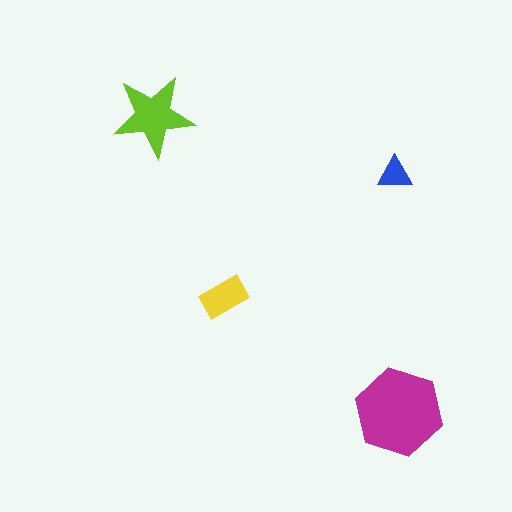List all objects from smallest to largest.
The blue triangle, the yellow rectangle, the lime star, the magenta hexagon.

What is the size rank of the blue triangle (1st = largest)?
4th.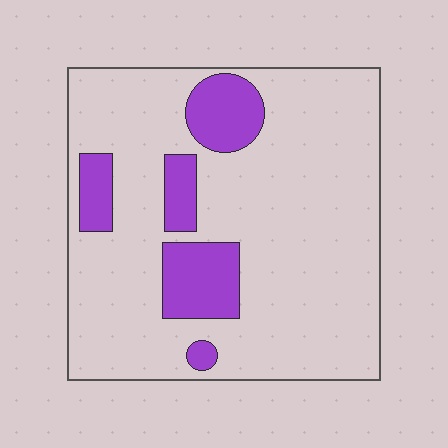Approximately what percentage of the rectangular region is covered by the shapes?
Approximately 15%.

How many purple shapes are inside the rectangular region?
5.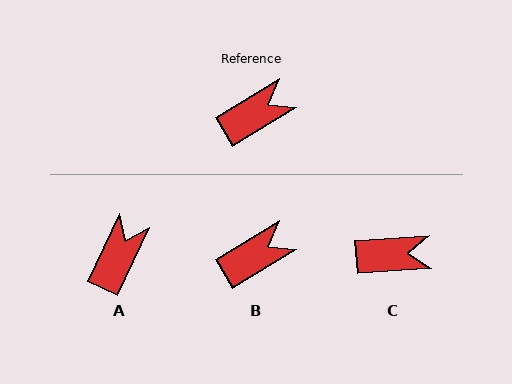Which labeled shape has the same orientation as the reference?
B.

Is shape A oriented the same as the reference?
No, it is off by about 34 degrees.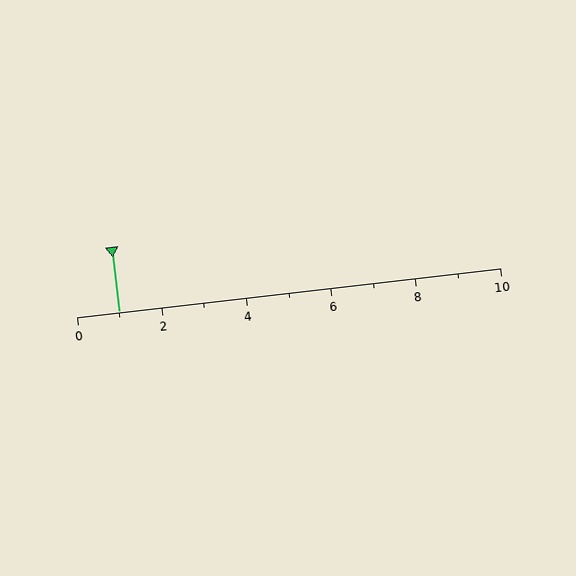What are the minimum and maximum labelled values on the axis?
The axis runs from 0 to 10.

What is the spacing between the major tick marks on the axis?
The major ticks are spaced 2 apart.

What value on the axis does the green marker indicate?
The marker indicates approximately 1.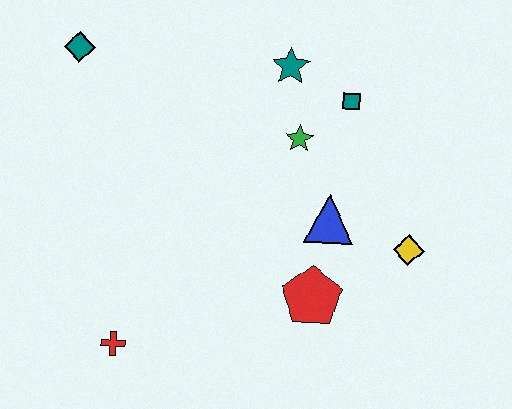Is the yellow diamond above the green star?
No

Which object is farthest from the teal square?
The red cross is farthest from the teal square.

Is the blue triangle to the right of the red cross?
Yes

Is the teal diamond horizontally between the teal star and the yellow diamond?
No